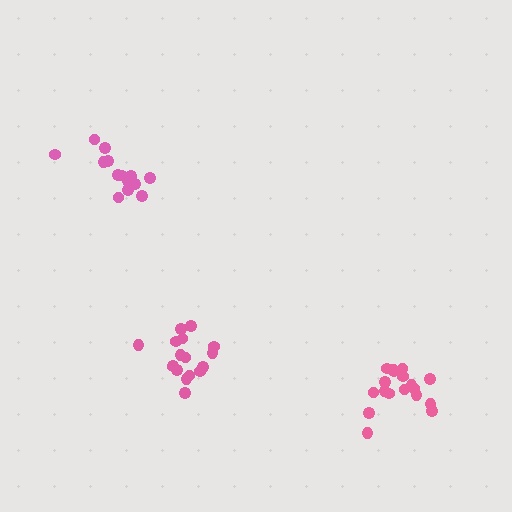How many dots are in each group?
Group 1: 17 dots, Group 2: 18 dots, Group 3: 14 dots (49 total).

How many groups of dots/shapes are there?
There are 3 groups.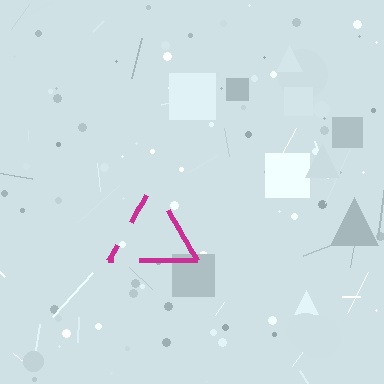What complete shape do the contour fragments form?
The contour fragments form a triangle.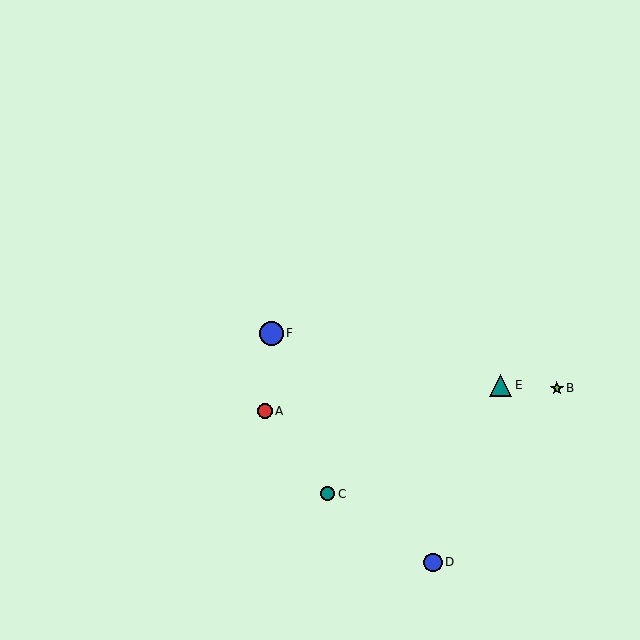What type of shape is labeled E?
Shape E is a teal triangle.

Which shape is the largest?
The blue circle (labeled F) is the largest.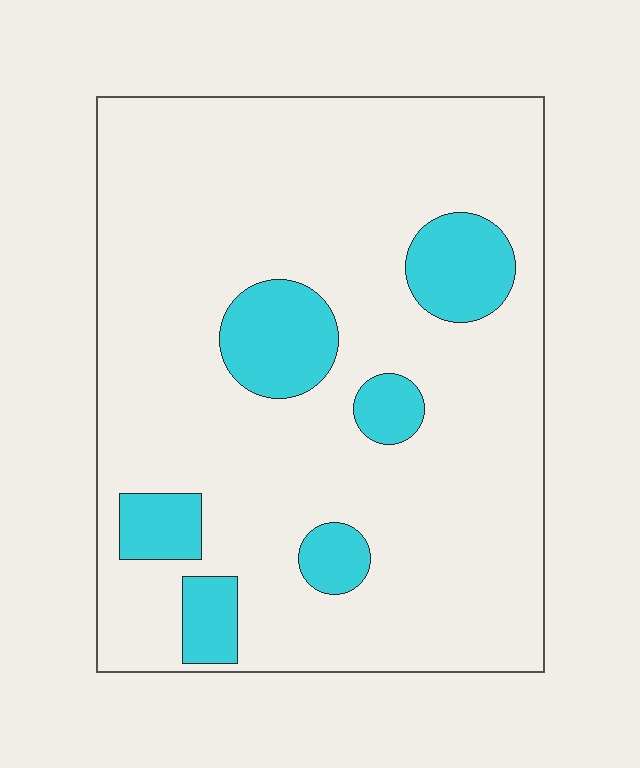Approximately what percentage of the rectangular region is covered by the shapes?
Approximately 15%.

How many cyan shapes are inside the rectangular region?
6.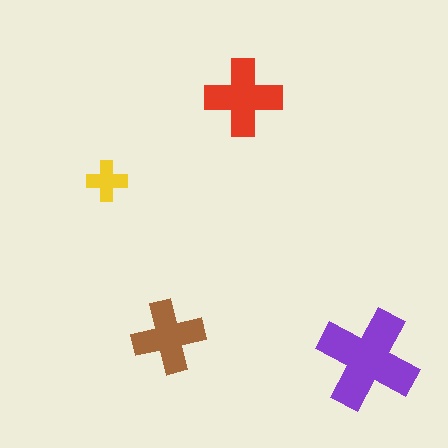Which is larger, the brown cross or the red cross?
The red one.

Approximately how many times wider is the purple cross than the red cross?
About 1.5 times wider.